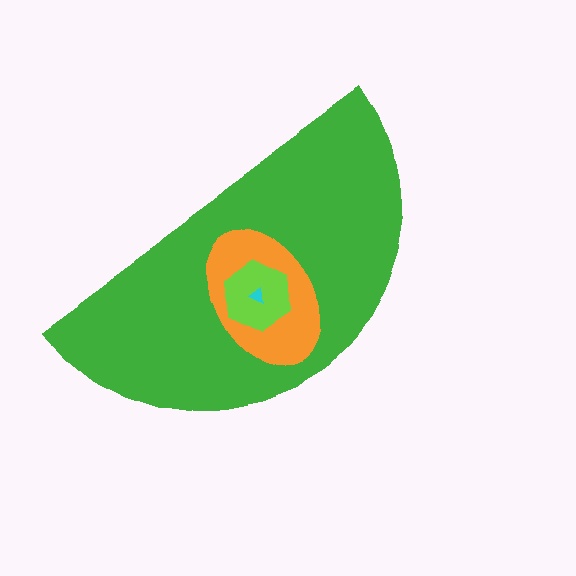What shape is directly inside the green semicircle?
The orange ellipse.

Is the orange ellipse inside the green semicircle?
Yes.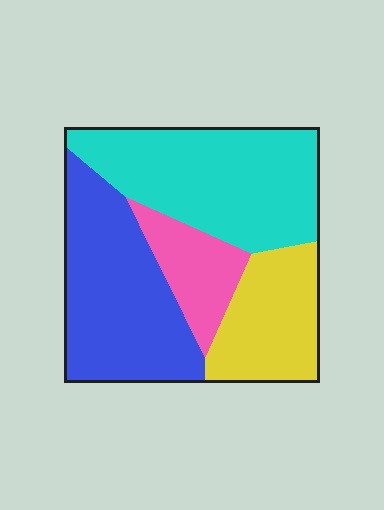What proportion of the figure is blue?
Blue covers 33% of the figure.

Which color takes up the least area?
Pink, at roughly 10%.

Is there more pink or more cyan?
Cyan.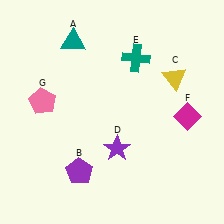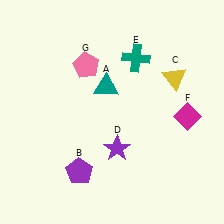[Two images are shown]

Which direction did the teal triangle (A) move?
The teal triangle (A) moved down.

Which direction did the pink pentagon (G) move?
The pink pentagon (G) moved right.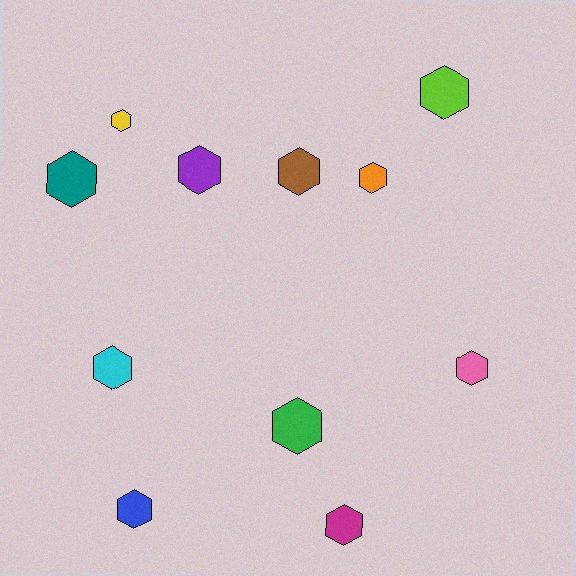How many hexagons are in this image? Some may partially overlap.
There are 11 hexagons.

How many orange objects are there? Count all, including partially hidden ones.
There is 1 orange object.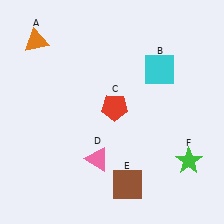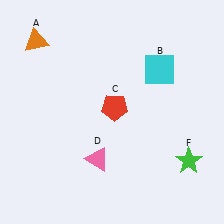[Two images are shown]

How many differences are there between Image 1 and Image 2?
There is 1 difference between the two images.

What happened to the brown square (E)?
The brown square (E) was removed in Image 2. It was in the bottom-right area of Image 1.